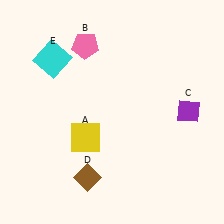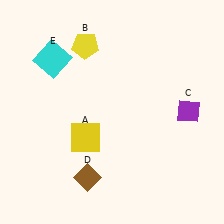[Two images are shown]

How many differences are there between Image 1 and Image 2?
There is 1 difference between the two images.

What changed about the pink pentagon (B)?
In Image 1, B is pink. In Image 2, it changed to yellow.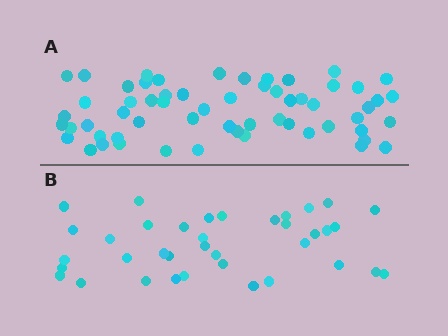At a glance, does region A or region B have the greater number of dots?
Region A (the top region) has more dots.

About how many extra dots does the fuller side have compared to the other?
Region A has approximately 20 more dots than region B.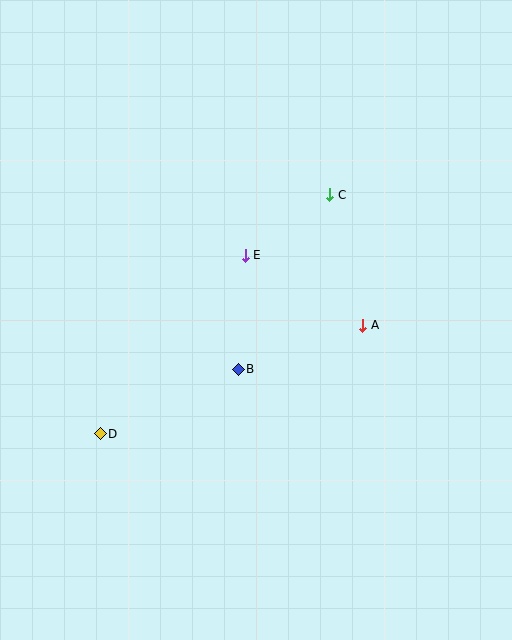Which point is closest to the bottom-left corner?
Point D is closest to the bottom-left corner.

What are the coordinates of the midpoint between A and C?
The midpoint between A and C is at (346, 260).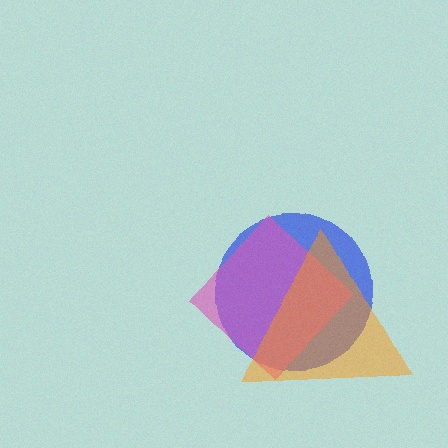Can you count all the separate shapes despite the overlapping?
Yes, there are 3 separate shapes.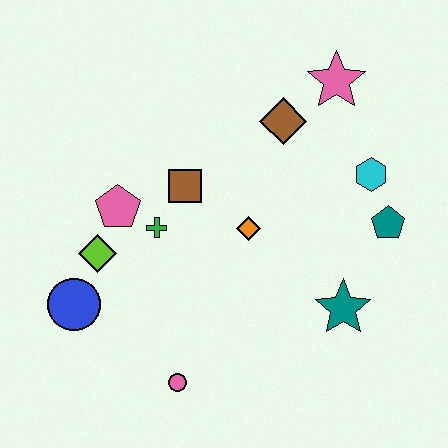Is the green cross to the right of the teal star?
No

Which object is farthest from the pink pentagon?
The teal pentagon is farthest from the pink pentagon.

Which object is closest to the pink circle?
The blue circle is closest to the pink circle.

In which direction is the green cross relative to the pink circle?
The green cross is above the pink circle.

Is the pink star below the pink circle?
No